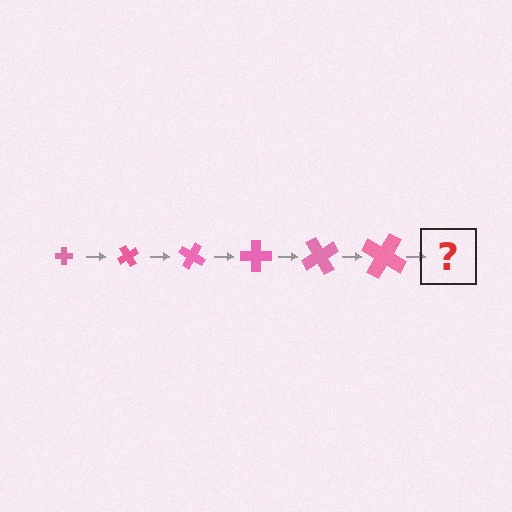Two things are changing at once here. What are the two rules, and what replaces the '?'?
The two rules are that the cross grows larger each step and it rotates 60 degrees each step. The '?' should be a cross, larger than the previous one and rotated 360 degrees from the start.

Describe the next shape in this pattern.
It should be a cross, larger than the previous one and rotated 360 degrees from the start.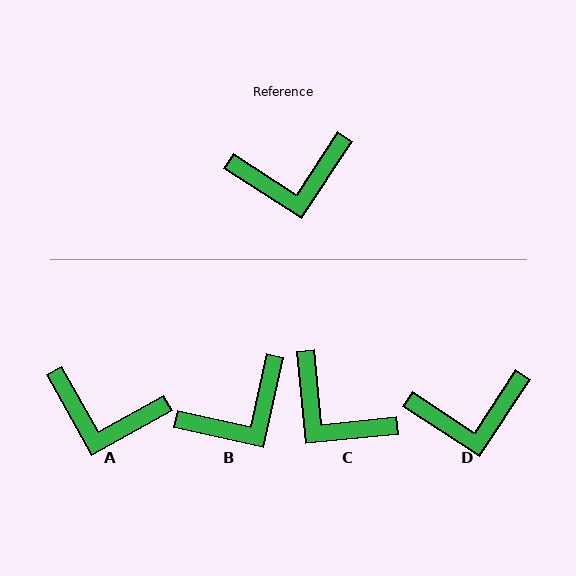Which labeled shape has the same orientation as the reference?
D.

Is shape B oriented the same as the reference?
No, it is off by about 21 degrees.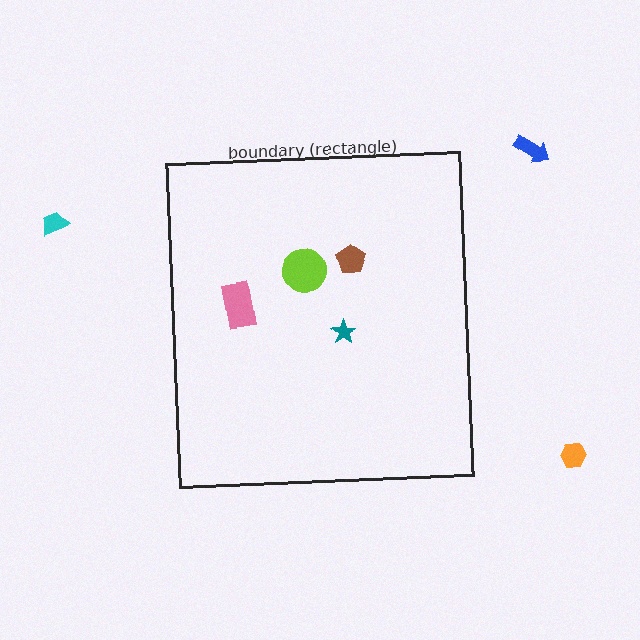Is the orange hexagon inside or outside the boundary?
Outside.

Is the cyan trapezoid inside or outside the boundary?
Outside.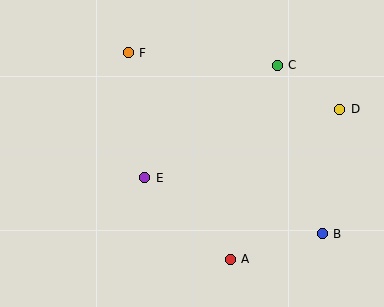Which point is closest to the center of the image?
Point E at (145, 178) is closest to the center.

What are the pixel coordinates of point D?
Point D is at (340, 109).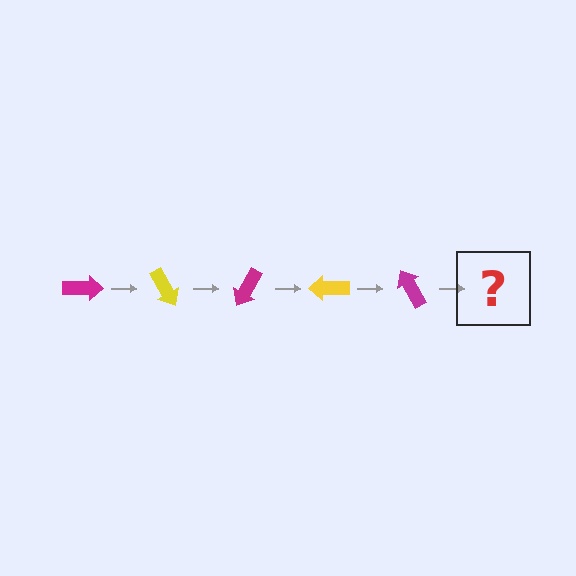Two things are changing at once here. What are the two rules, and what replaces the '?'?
The two rules are that it rotates 60 degrees each step and the color cycles through magenta and yellow. The '?' should be a yellow arrow, rotated 300 degrees from the start.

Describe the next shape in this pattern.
It should be a yellow arrow, rotated 300 degrees from the start.